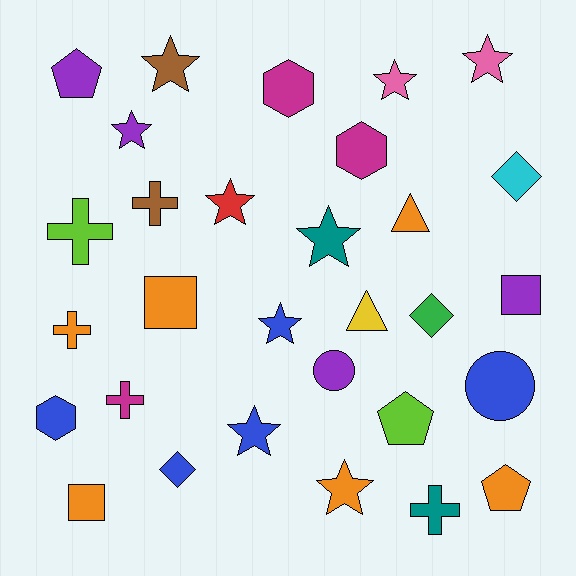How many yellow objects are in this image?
There is 1 yellow object.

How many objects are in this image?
There are 30 objects.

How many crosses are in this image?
There are 5 crosses.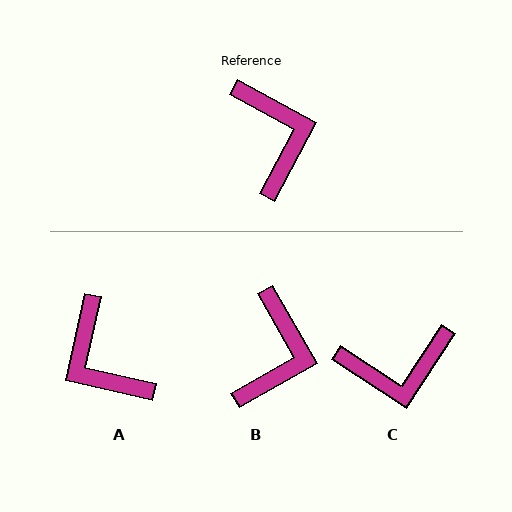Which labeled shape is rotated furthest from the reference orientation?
A, about 164 degrees away.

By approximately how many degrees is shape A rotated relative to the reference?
Approximately 164 degrees clockwise.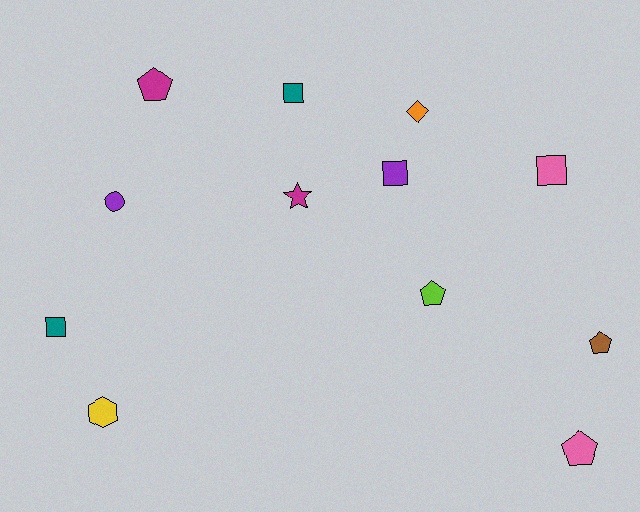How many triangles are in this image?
There are no triangles.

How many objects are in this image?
There are 12 objects.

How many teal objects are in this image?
There are 2 teal objects.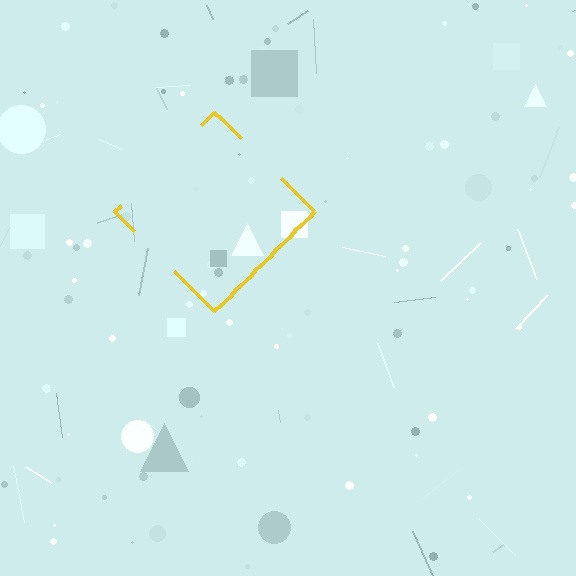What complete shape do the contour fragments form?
The contour fragments form a diamond.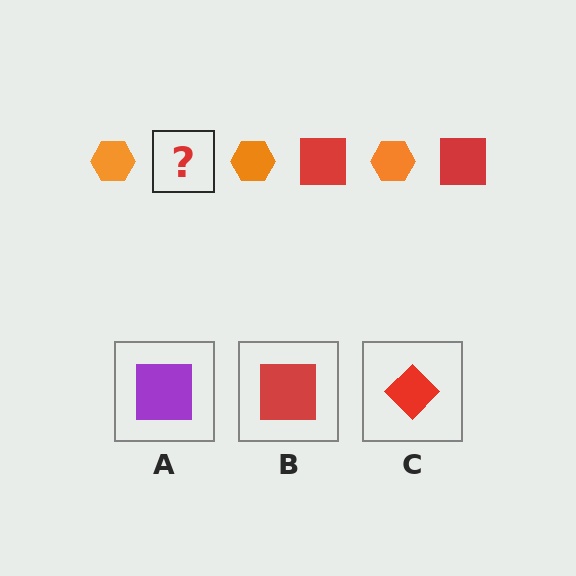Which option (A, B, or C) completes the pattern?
B.